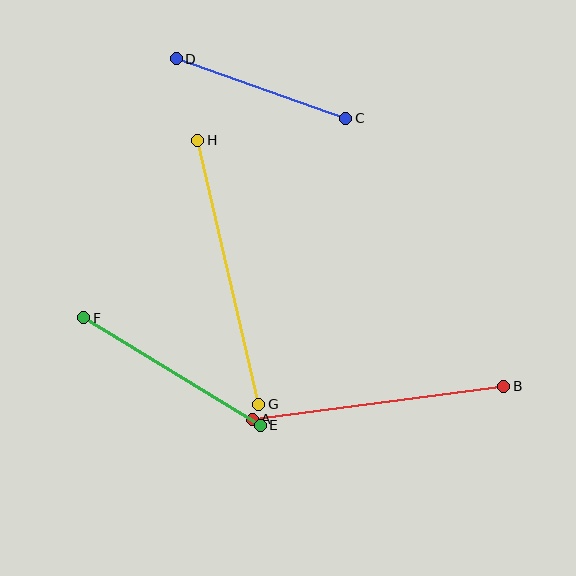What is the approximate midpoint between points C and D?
The midpoint is at approximately (261, 89) pixels.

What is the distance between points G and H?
The distance is approximately 271 pixels.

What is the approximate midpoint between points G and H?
The midpoint is at approximately (228, 272) pixels.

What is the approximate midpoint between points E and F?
The midpoint is at approximately (172, 371) pixels.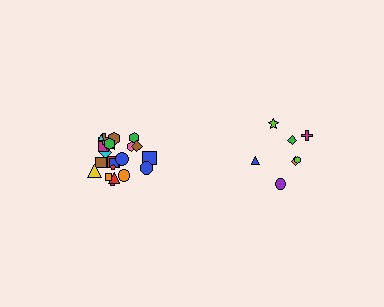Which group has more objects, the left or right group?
The left group.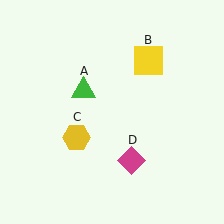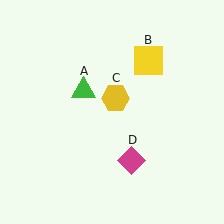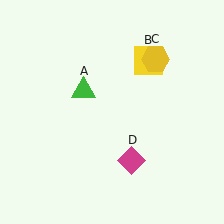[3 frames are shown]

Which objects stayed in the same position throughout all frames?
Green triangle (object A) and yellow square (object B) and magenta diamond (object D) remained stationary.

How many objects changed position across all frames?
1 object changed position: yellow hexagon (object C).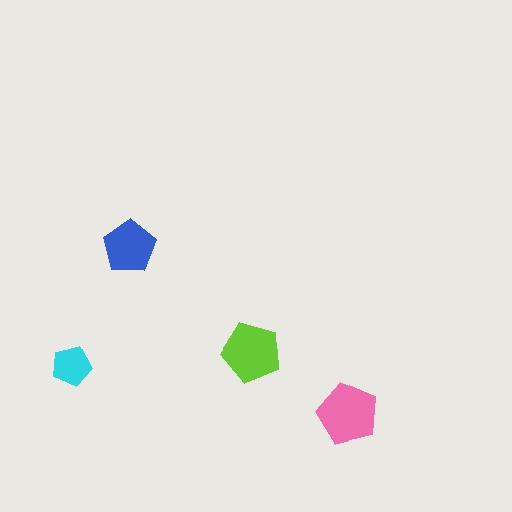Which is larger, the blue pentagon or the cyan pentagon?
The blue one.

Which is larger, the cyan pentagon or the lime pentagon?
The lime one.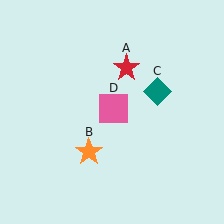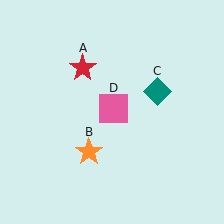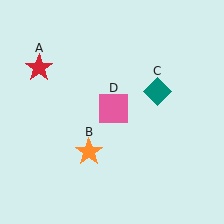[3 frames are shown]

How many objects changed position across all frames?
1 object changed position: red star (object A).